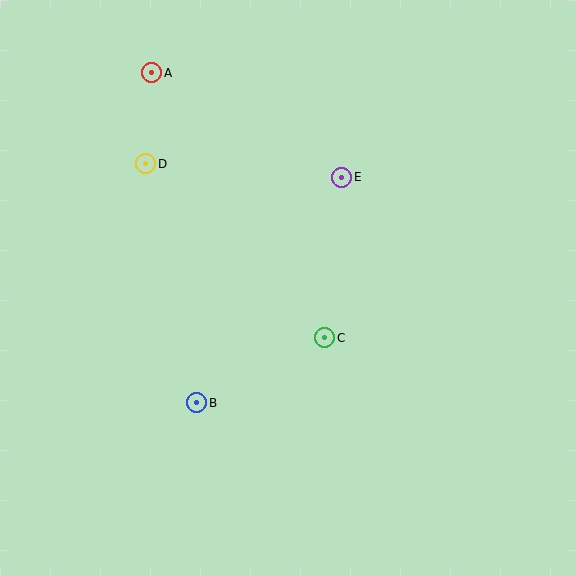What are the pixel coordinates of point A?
Point A is at (152, 73).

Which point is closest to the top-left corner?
Point A is closest to the top-left corner.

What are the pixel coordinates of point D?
Point D is at (146, 164).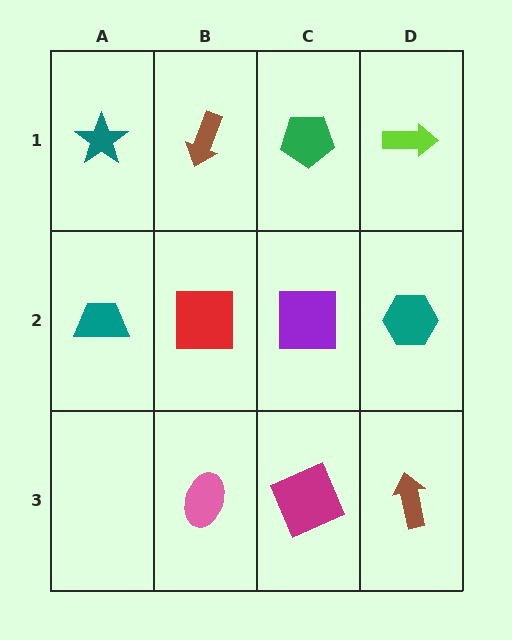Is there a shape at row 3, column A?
No, that cell is empty.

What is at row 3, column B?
A pink ellipse.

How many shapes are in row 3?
3 shapes.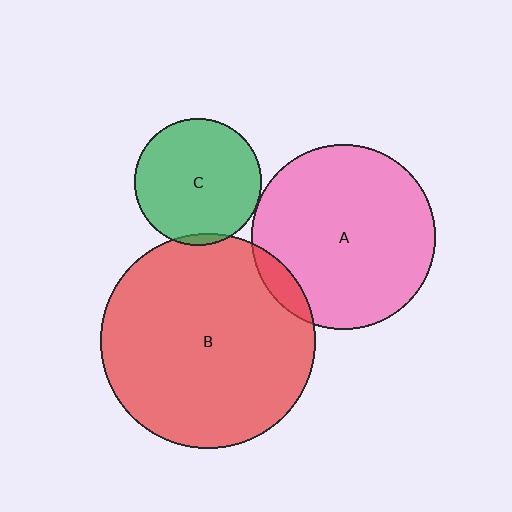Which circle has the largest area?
Circle B (red).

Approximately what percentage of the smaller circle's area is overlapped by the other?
Approximately 5%.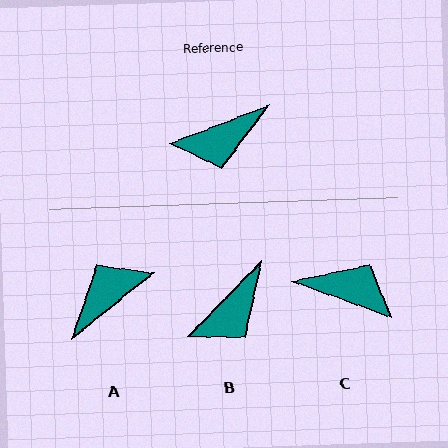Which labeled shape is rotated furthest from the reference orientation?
A, about 162 degrees away.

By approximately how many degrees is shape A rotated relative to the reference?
Approximately 162 degrees clockwise.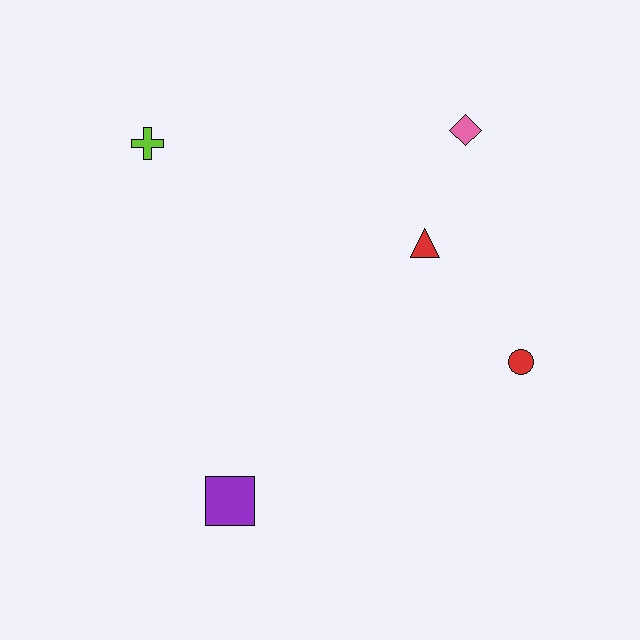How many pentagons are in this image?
There are no pentagons.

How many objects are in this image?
There are 5 objects.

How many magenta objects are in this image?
There are no magenta objects.